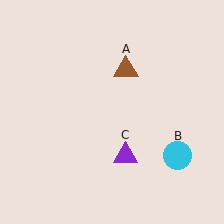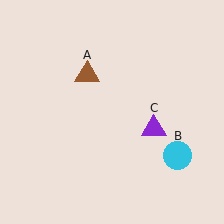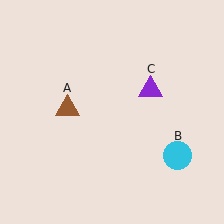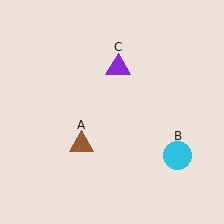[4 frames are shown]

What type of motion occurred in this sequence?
The brown triangle (object A), purple triangle (object C) rotated counterclockwise around the center of the scene.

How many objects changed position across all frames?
2 objects changed position: brown triangle (object A), purple triangle (object C).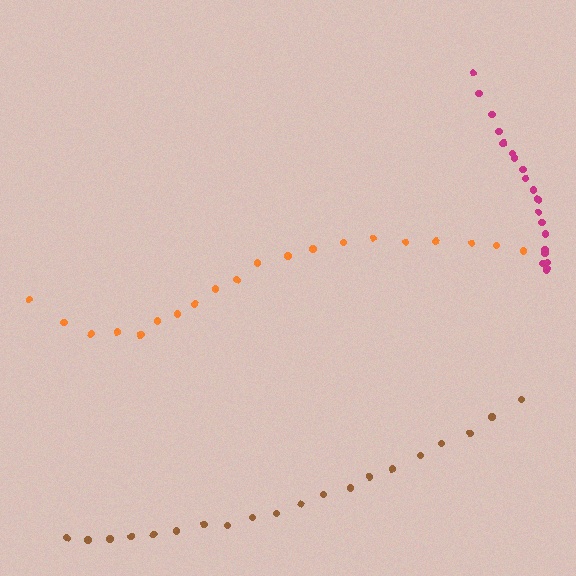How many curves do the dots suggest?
There are 3 distinct paths.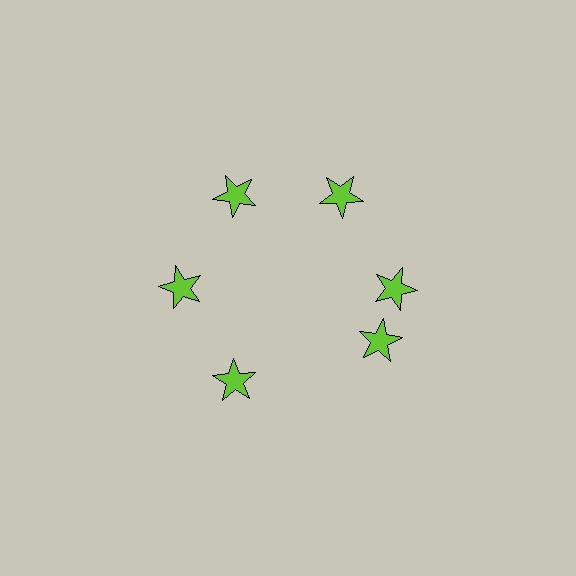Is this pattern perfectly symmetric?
No. The 6 lime stars are arranged in a ring, but one element near the 5 o'clock position is rotated out of alignment along the ring, breaking the 6-fold rotational symmetry.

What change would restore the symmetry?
The symmetry would be restored by rotating it back into even spacing with its neighbors so that all 6 stars sit at equal angles and equal distance from the center.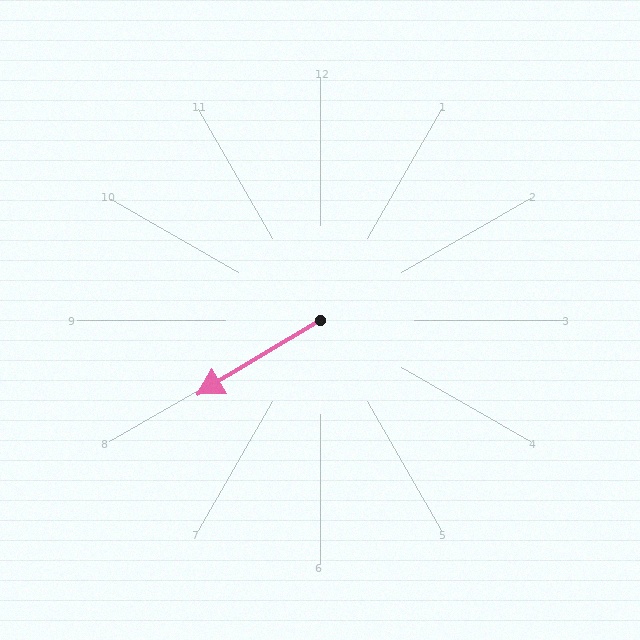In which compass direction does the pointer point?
Southwest.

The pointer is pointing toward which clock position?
Roughly 8 o'clock.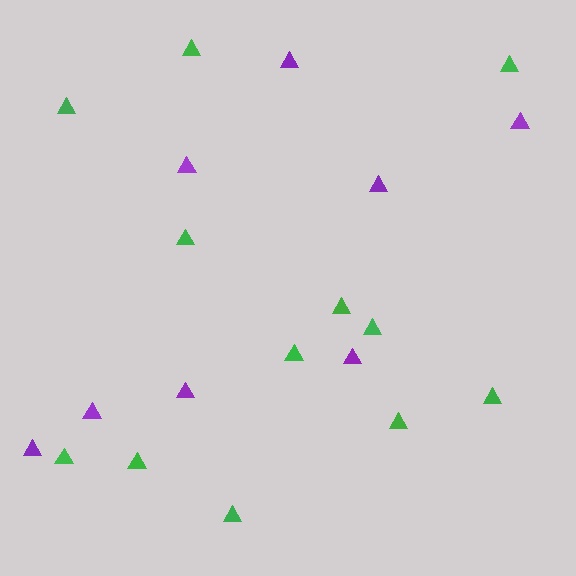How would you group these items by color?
There are 2 groups: one group of purple triangles (8) and one group of green triangles (12).